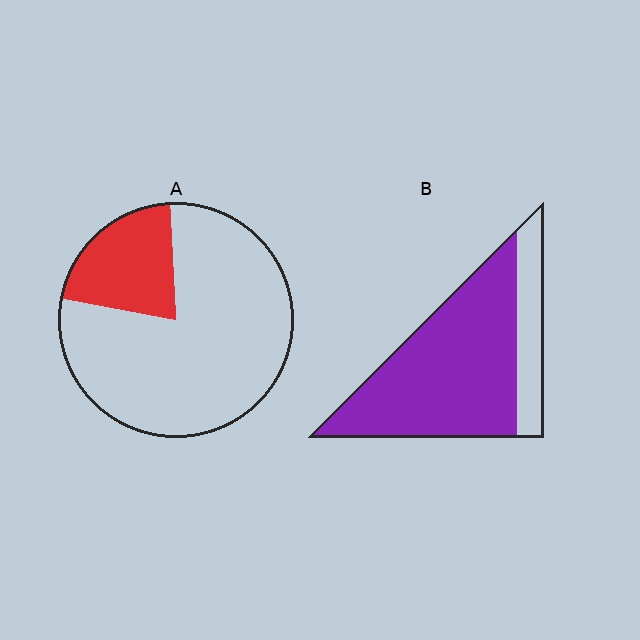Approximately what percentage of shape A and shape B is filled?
A is approximately 20% and B is approximately 80%.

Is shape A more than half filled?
No.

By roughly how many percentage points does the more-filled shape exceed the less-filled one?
By roughly 55 percentage points (B over A).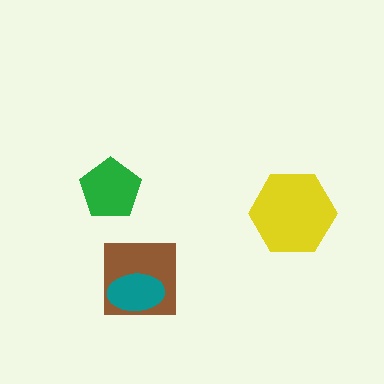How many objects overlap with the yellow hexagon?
0 objects overlap with the yellow hexagon.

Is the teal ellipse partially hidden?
No, no other shape covers it.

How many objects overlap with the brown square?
1 object overlaps with the brown square.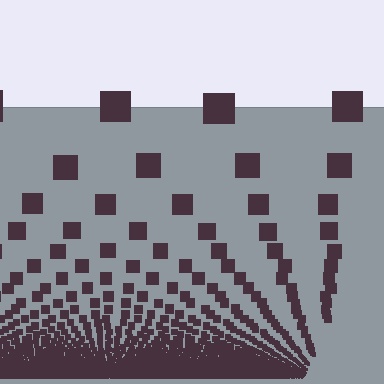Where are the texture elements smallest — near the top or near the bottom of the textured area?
Near the bottom.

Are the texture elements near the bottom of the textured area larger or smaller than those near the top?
Smaller. The gradient is inverted — elements near the bottom are smaller and denser.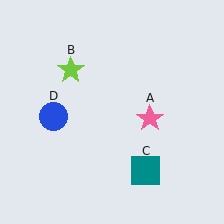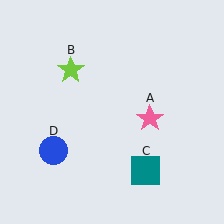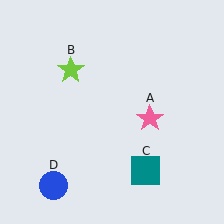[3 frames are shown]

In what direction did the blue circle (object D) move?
The blue circle (object D) moved down.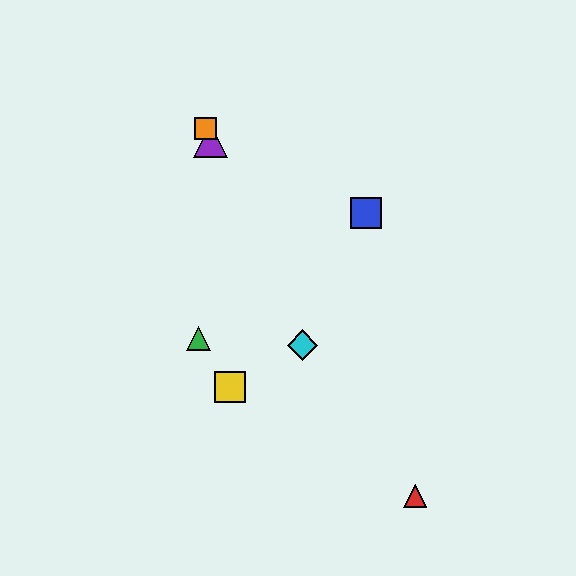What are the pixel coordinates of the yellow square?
The yellow square is at (230, 387).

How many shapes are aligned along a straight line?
3 shapes (the purple triangle, the orange square, the cyan diamond) are aligned along a straight line.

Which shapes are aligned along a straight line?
The purple triangle, the orange square, the cyan diamond are aligned along a straight line.